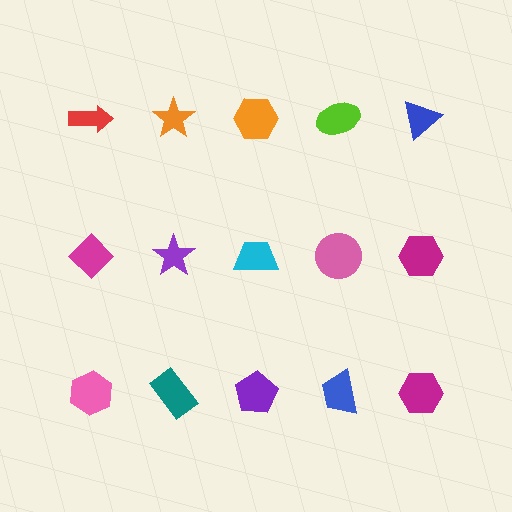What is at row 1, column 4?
A lime ellipse.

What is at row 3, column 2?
A teal rectangle.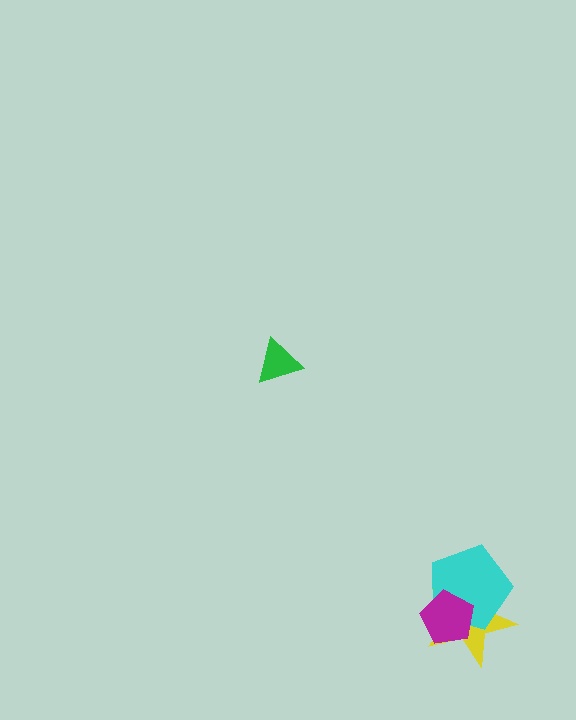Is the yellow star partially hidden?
Yes, it is partially covered by another shape.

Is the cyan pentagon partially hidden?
Yes, it is partially covered by another shape.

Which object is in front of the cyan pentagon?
The magenta pentagon is in front of the cyan pentagon.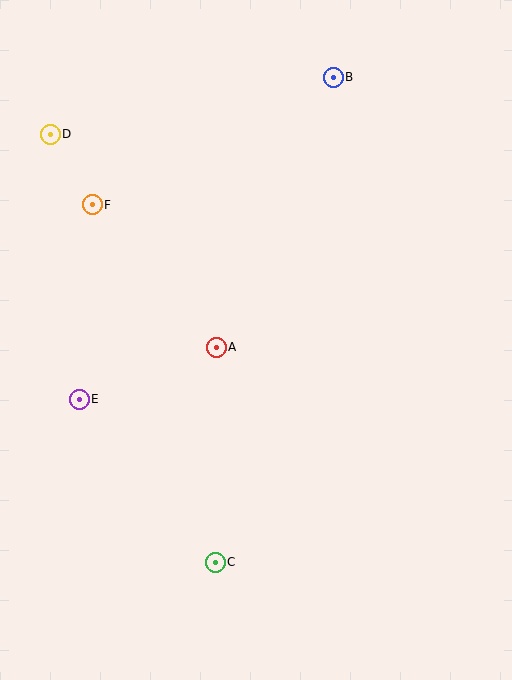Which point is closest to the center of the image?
Point A at (216, 347) is closest to the center.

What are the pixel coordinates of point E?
Point E is at (79, 399).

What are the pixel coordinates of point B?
Point B is at (333, 77).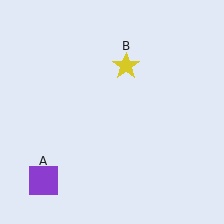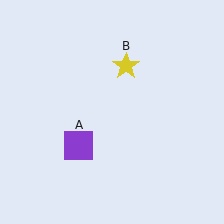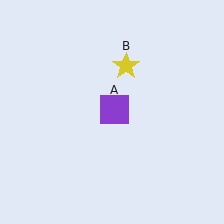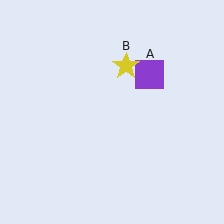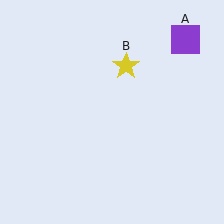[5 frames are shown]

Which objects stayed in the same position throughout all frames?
Yellow star (object B) remained stationary.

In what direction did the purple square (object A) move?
The purple square (object A) moved up and to the right.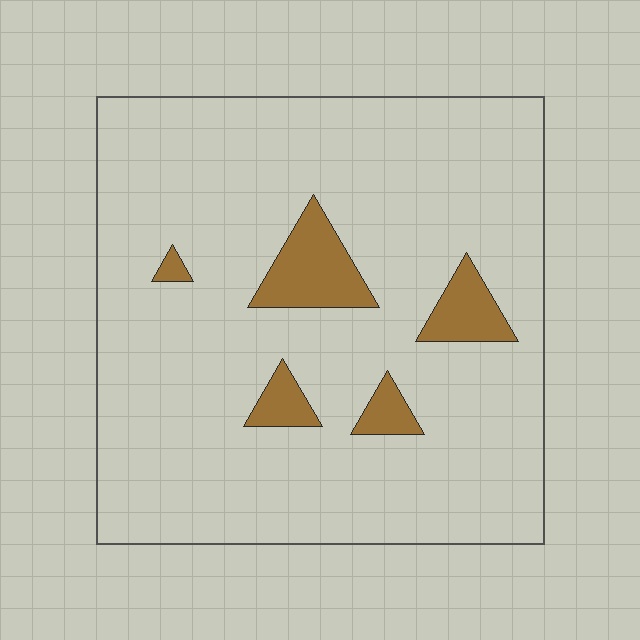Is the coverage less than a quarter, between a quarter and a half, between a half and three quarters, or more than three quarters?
Less than a quarter.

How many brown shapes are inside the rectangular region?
5.